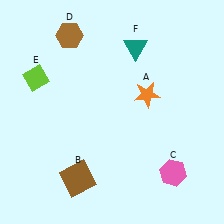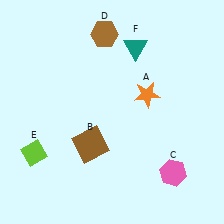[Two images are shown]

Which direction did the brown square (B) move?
The brown square (B) moved up.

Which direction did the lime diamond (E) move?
The lime diamond (E) moved down.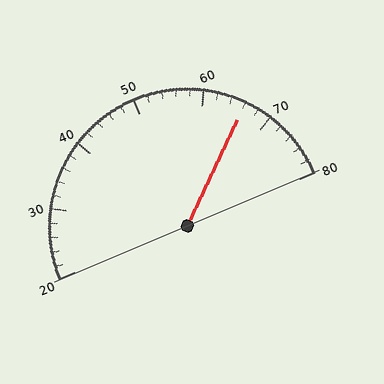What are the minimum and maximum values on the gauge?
The gauge ranges from 20 to 80.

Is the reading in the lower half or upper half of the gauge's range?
The reading is in the upper half of the range (20 to 80).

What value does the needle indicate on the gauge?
The needle indicates approximately 66.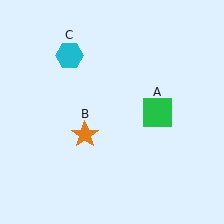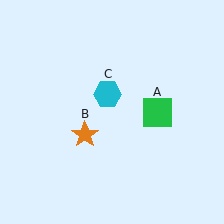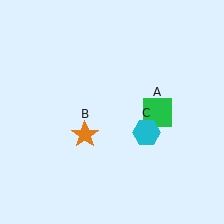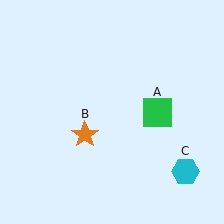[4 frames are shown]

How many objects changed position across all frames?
1 object changed position: cyan hexagon (object C).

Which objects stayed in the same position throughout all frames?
Green square (object A) and orange star (object B) remained stationary.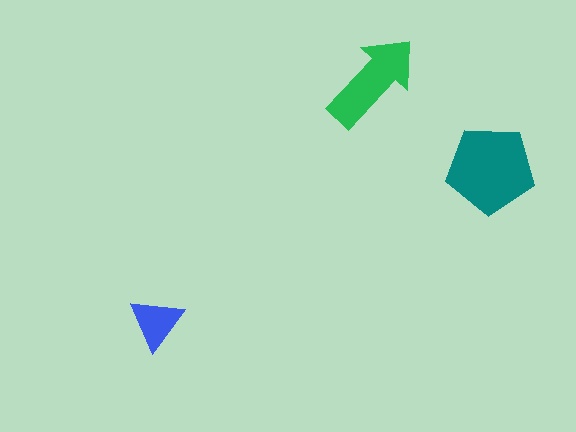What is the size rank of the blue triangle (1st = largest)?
3rd.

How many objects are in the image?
There are 3 objects in the image.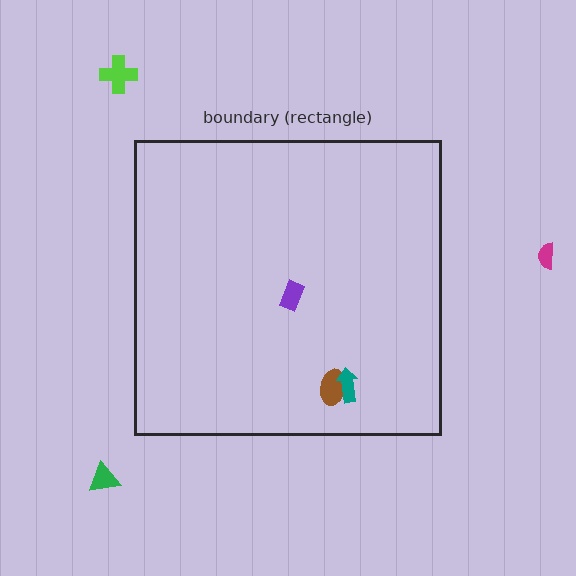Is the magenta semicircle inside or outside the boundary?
Outside.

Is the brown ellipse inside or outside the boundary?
Inside.